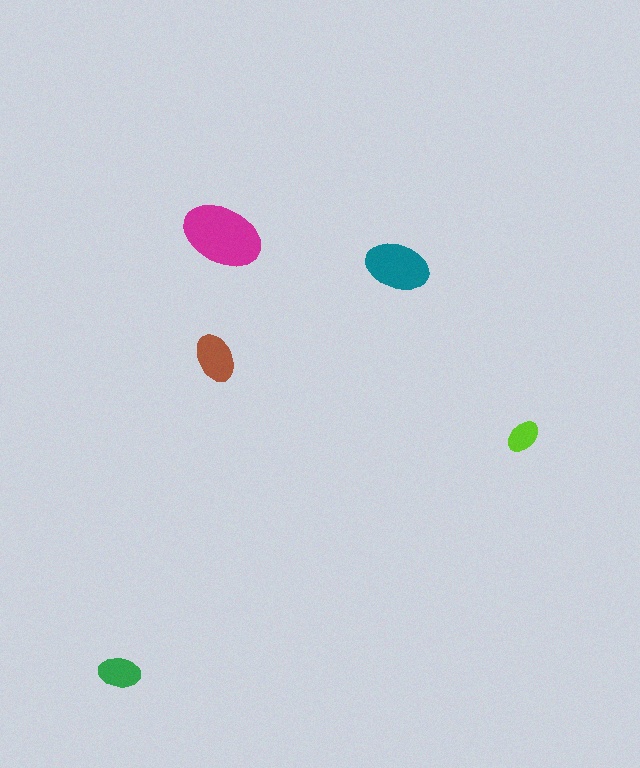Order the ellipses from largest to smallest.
the magenta one, the teal one, the brown one, the green one, the lime one.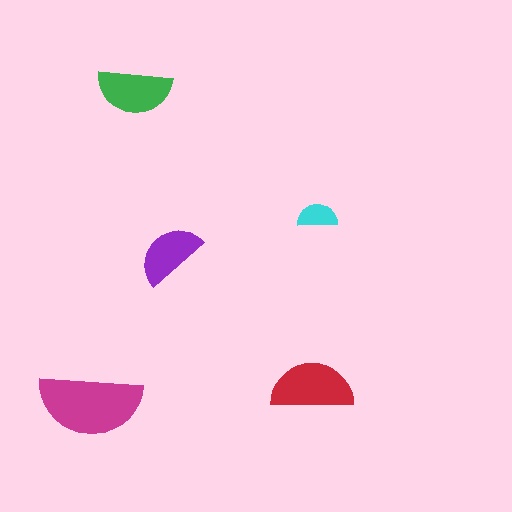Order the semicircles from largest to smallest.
the magenta one, the red one, the green one, the purple one, the cyan one.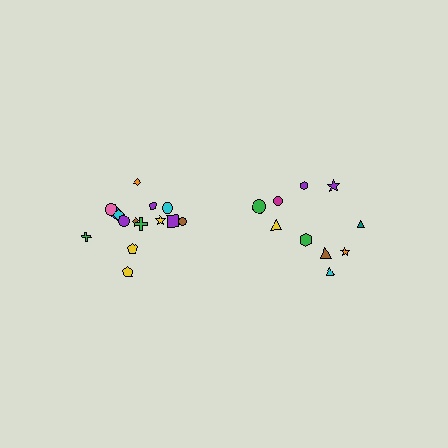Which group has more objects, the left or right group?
The left group.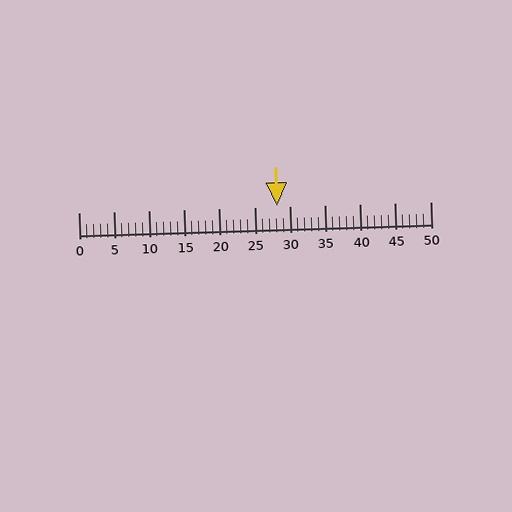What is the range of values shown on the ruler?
The ruler shows values from 0 to 50.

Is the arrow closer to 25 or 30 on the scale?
The arrow is closer to 30.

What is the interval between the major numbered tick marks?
The major tick marks are spaced 5 units apart.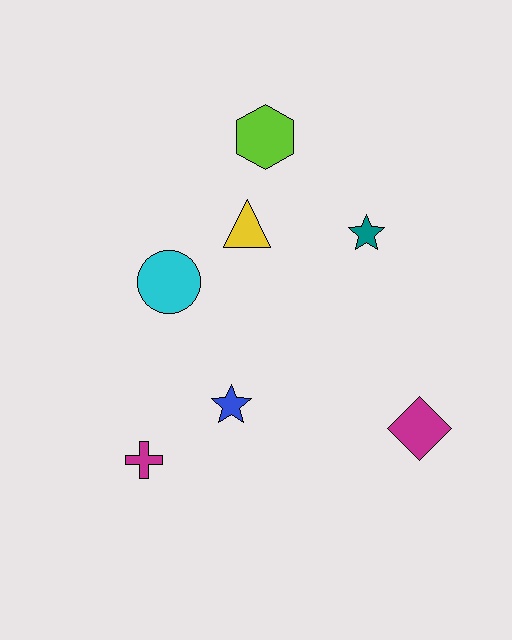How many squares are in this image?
There are no squares.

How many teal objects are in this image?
There is 1 teal object.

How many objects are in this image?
There are 7 objects.